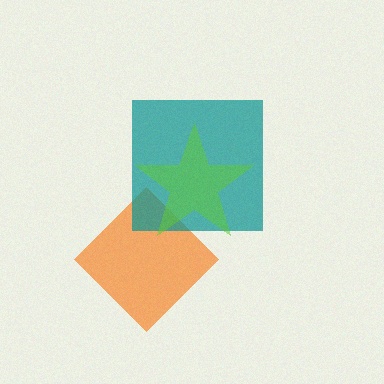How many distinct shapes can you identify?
There are 3 distinct shapes: an orange diamond, a teal square, a lime star.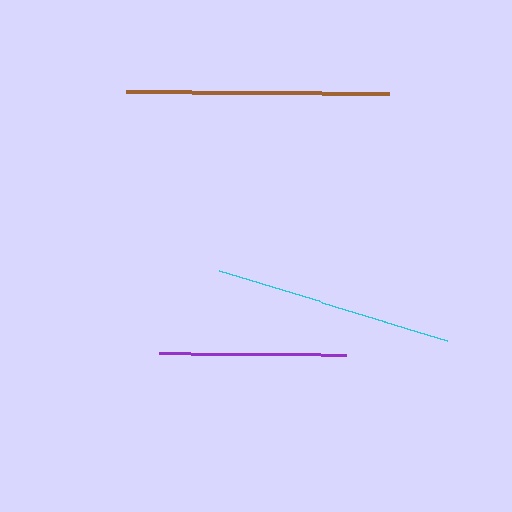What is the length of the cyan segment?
The cyan segment is approximately 239 pixels long.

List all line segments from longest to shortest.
From longest to shortest: brown, cyan, purple.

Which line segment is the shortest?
The purple line is the shortest at approximately 187 pixels.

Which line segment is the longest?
The brown line is the longest at approximately 263 pixels.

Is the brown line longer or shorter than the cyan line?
The brown line is longer than the cyan line.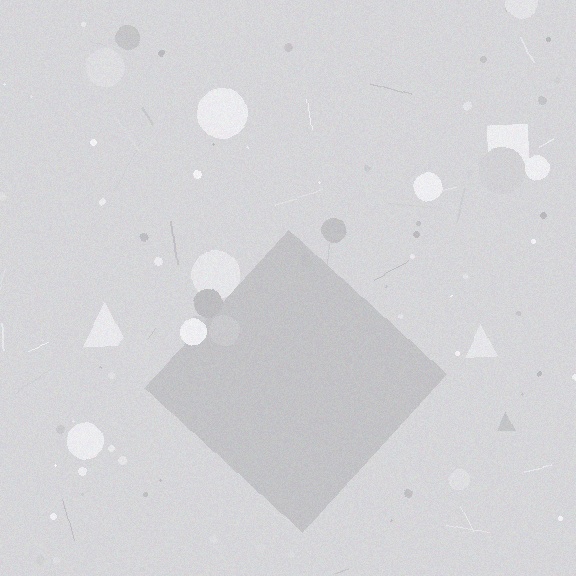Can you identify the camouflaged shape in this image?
The camouflaged shape is a diamond.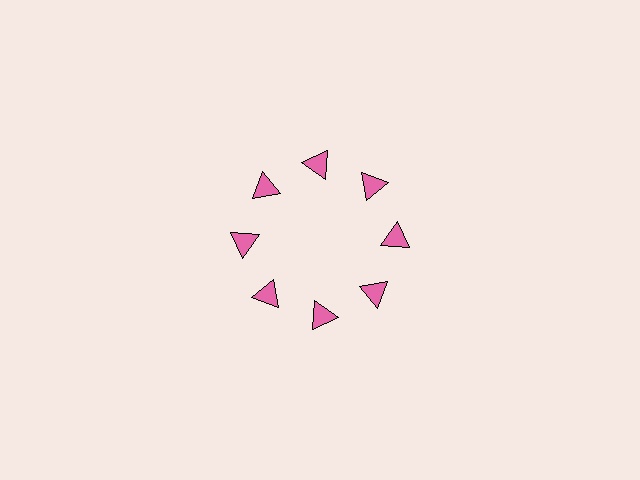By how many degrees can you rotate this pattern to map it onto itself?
The pattern maps onto itself every 45 degrees of rotation.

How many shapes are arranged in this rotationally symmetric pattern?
There are 8 shapes, arranged in 8 groups of 1.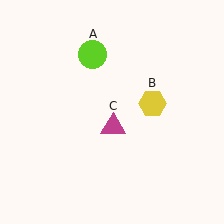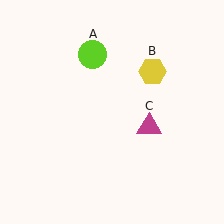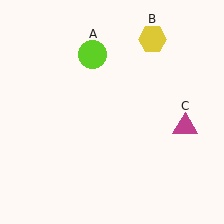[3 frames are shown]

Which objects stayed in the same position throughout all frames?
Lime circle (object A) remained stationary.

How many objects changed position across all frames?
2 objects changed position: yellow hexagon (object B), magenta triangle (object C).